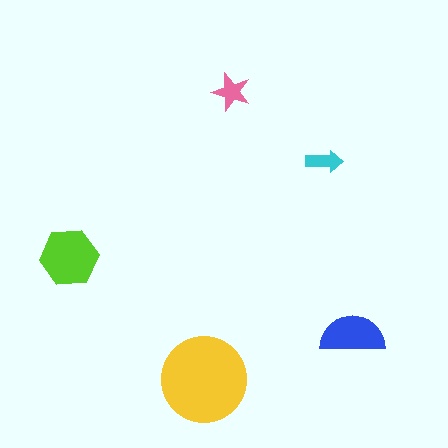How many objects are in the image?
There are 5 objects in the image.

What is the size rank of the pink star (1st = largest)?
4th.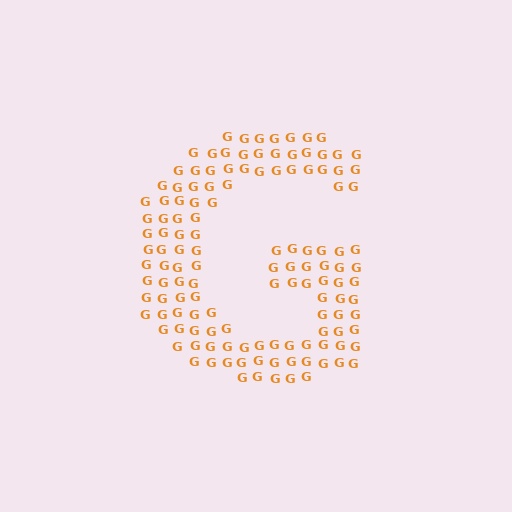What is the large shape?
The large shape is the letter G.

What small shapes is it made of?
It is made of small letter G's.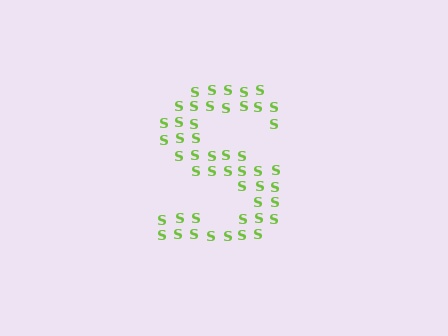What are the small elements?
The small elements are letter S's.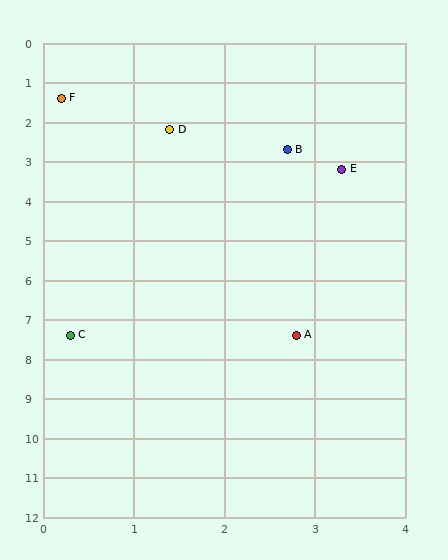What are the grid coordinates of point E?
Point E is at approximately (3.3, 3.2).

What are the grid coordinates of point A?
Point A is at approximately (2.8, 7.4).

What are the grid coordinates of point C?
Point C is at approximately (0.3, 7.4).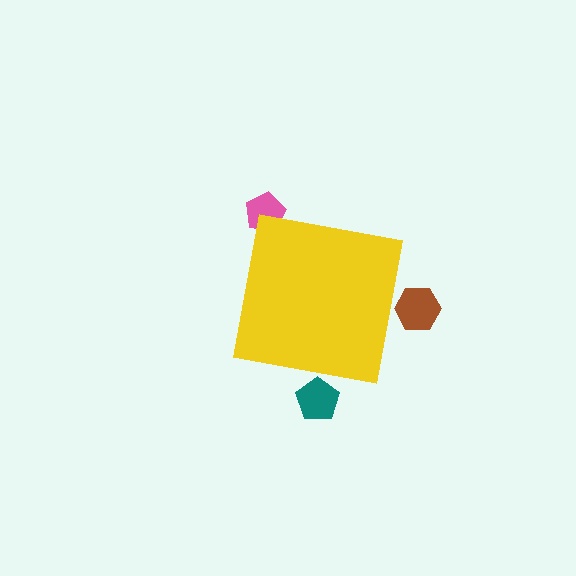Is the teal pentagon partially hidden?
Yes, the teal pentagon is partially hidden behind the yellow square.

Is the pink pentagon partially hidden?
Yes, the pink pentagon is partially hidden behind the yellow square.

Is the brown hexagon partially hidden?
Yes, the brown hexagon is partially hidden behind the yellow square.